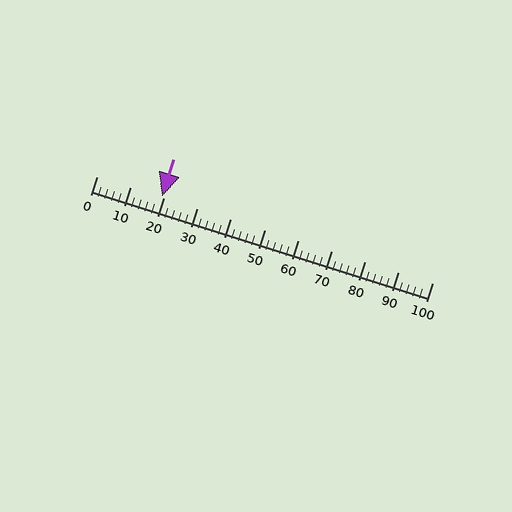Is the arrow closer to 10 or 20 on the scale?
The arrow is closer to 20.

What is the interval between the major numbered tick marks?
The major tick marks are spaced 10 units apart.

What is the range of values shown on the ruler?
The ruler shows values from 0 to 100.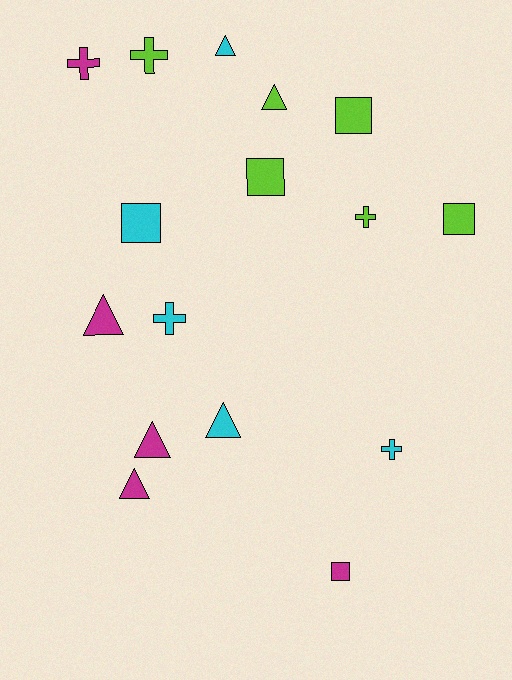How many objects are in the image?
There are 16 objects.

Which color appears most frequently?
Lime, with 6 objects.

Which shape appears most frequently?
Triangle, with 6 objects.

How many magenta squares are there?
There is 1 magenta square.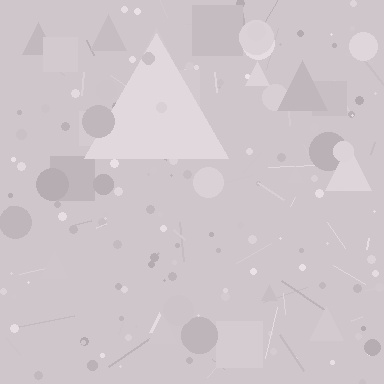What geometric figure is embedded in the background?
A triangle is embedded in the background.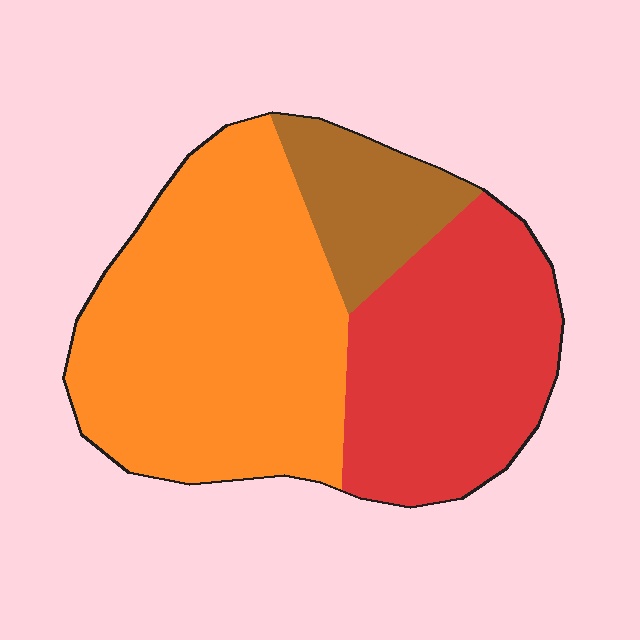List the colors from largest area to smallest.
From largest to smallest: orange, red, brown.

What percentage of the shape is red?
Red takes up about one third (1/3) of the shape.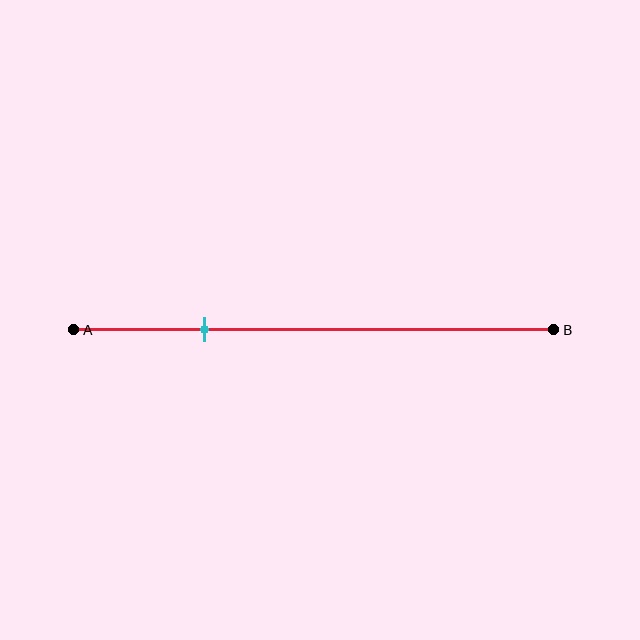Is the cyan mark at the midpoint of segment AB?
No, the mark is at about 25% from A, not at the 50% midpoint.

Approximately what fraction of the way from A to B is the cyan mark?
The cyan mark is approximately 25% of the way from A to B.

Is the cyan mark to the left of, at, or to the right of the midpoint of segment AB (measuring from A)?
The cyan mark is to the left of the midpoint of segment AB.